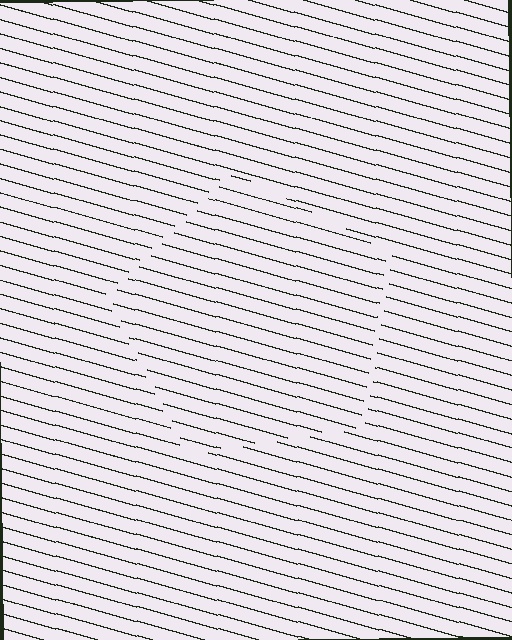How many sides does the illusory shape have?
5 sides — the line-ends trace a pentagon.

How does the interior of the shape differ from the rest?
The interior of the shape contains the same grating, shifted by half a period — the contour is defined by the phase discontinuity where line-ends from the inner and outer gratings abut.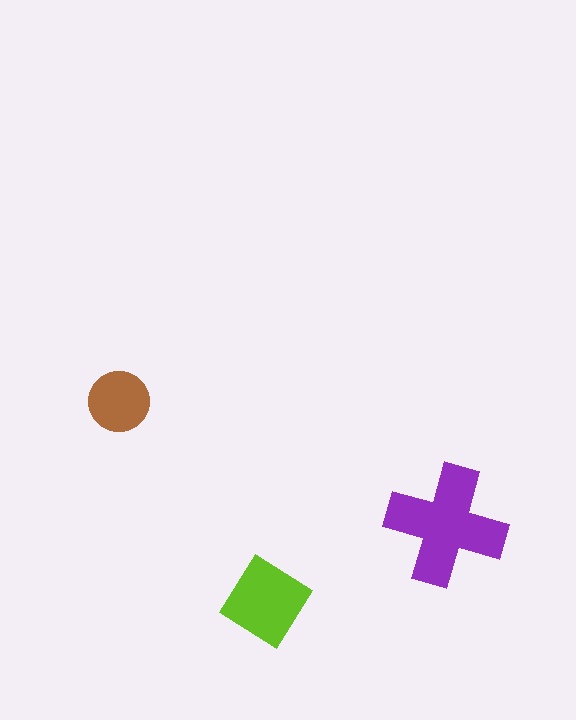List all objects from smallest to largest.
The brown circle, the lime diamond, the purple cross.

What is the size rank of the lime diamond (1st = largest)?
2nd.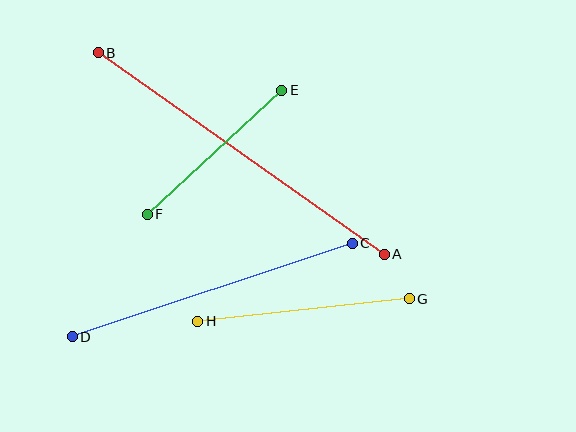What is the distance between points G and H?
The distance is approximately 213 pixels.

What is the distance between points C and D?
The distance is approximately 295 pixels.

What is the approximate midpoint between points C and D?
The midpoint is at approximately (212, 290) pixels.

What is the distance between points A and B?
The distance is approximately 350 pixels.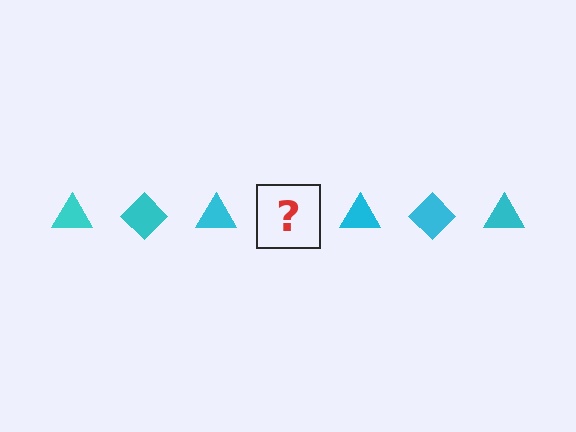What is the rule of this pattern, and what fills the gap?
The rule is that the pattern cycles through triangle, diamond shapes in cyan. The gap should be filled with a cyan diamond.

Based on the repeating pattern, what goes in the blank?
The blank should be a cyan diamond.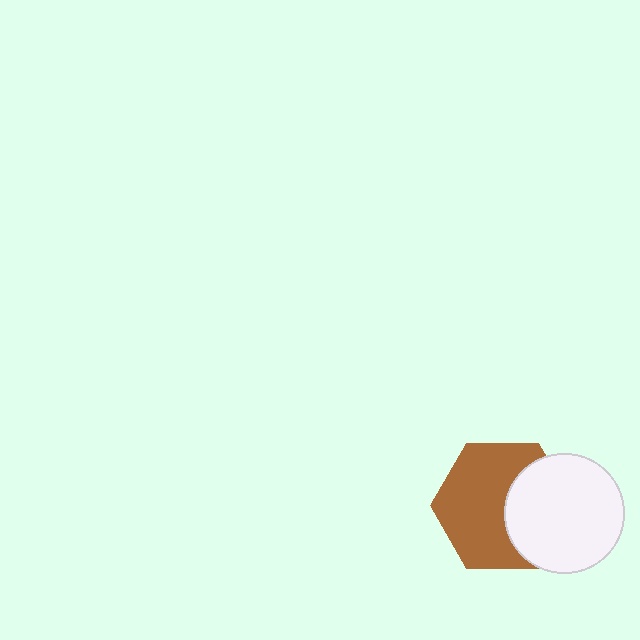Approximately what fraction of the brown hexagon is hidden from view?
Roughly 37% of the brown hexagon is hidden behind the white circle.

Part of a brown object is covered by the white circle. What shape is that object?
It is a hexagon.